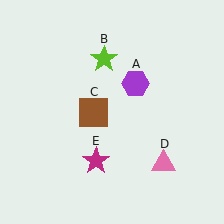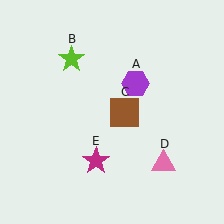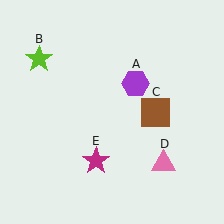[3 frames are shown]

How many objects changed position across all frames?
2 objects changed position: lime star (object B), brown square (object C).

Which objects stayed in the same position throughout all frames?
Purple hexagon (object A) and pink triangle (object D) and magenta star (object E) remained stationary.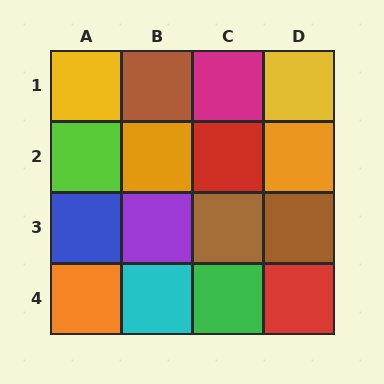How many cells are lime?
1 cell is lime.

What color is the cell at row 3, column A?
Blue.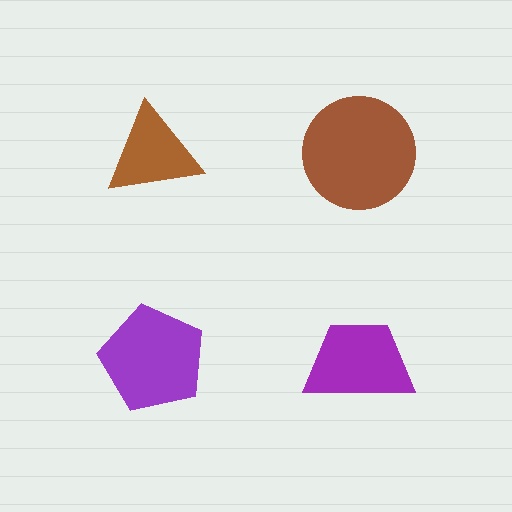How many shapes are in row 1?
2 shapes.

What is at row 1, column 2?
A brown circle.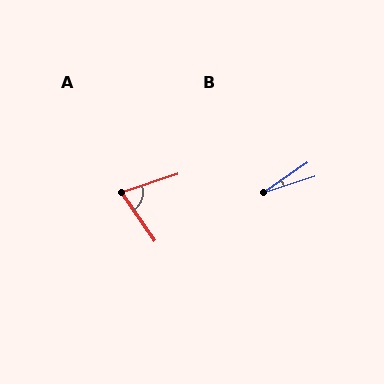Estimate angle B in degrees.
Approximately 16 degrees.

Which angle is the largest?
A, at approximately 73 degrees.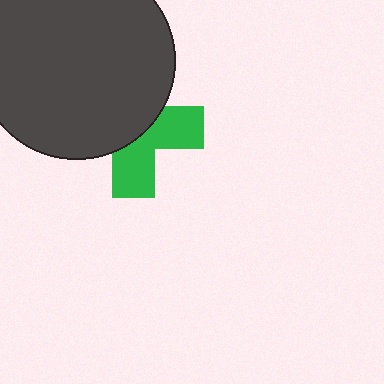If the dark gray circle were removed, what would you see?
You would see the complete green cross.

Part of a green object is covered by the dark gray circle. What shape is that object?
It is a cross.